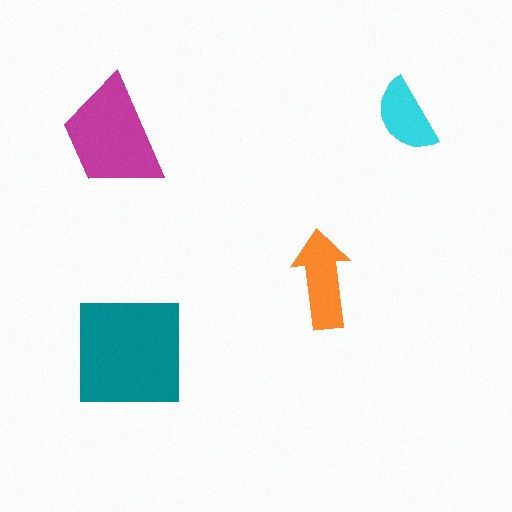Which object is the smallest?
The cyan semicircle.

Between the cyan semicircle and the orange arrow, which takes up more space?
The orange arrow.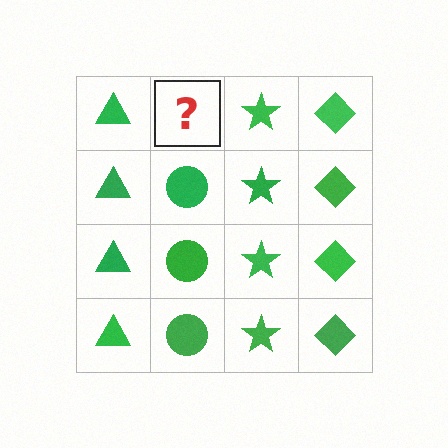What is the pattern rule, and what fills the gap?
The rule is that each column has a consistent shape. The gap should be filled with a green circle.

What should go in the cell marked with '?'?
The missing cell should contain a green circle.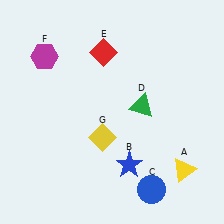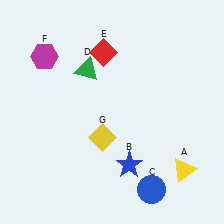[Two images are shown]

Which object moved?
The green triangle (D) moved left.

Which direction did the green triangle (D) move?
The green triangle (D) moved left.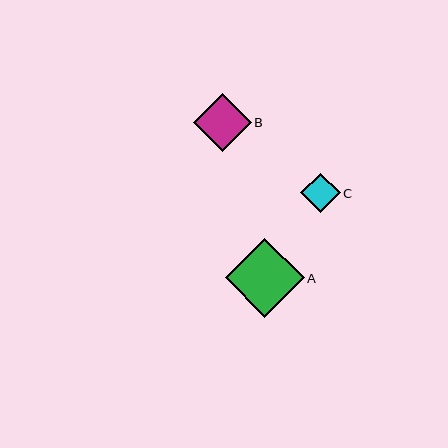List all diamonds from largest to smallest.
From largest to smallest: A, B, C.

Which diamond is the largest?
Diamond A is the largest with a size of approximately 79 pixels.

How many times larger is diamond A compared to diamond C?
Diamond A is approximately 2.0 times the size of diamond C.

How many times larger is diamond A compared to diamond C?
Diamond A is approximately 2.0 times the size of diamond C.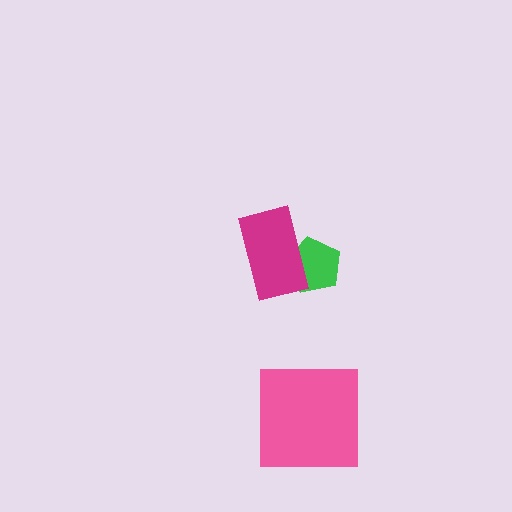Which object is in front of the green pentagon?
The magenta rectangle is in front of the green pentagon.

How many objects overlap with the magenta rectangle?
1 object overlaps with the magenta rectangle.